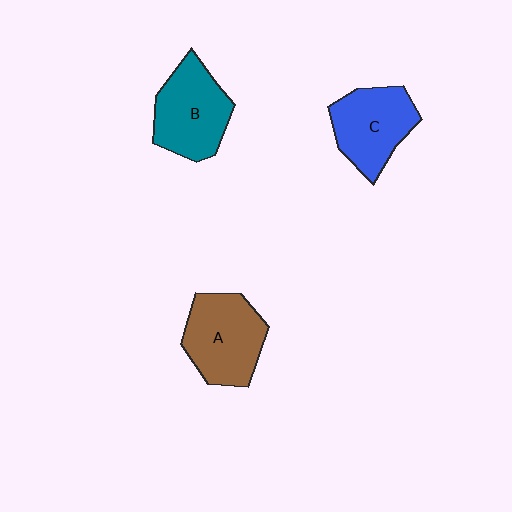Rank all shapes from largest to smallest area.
From largest to smallest: A (brown), B (teal), C (blue).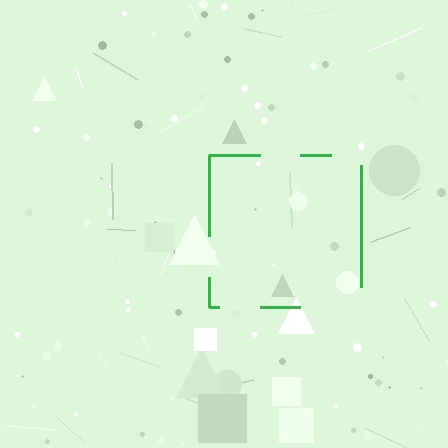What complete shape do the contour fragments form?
The contour fragments form a square.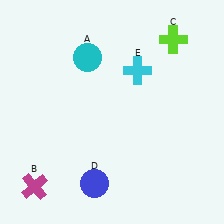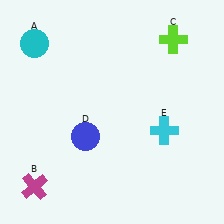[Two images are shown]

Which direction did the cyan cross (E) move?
The cyan cross (E) moved down.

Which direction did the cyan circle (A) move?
The cyan circle (A) moved left.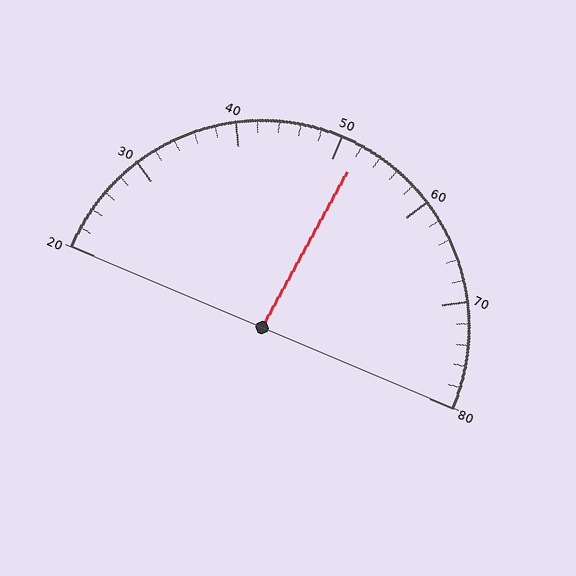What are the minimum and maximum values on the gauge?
The gauge ranges from 20 to 80.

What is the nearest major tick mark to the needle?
The nearest major tick mark is 50.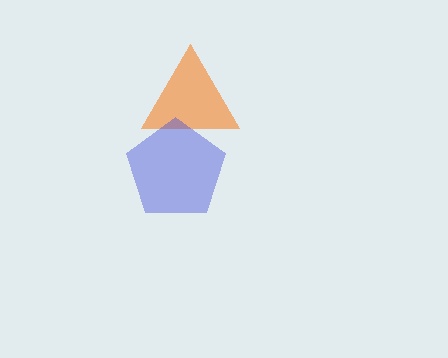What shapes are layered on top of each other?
The layered shapes are: an orange triangle, a blue pentagon.